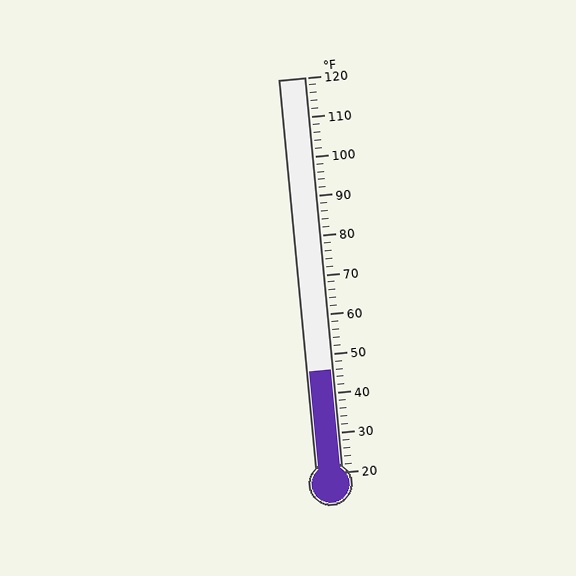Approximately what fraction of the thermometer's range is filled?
The thermometer is filled to approximately 25% of its range.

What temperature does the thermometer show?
The thermometer shows approximately 46°F.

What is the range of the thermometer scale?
The thermometer scale ranges from 20°F to 120°F.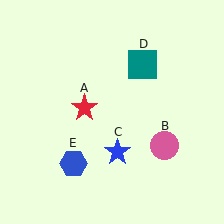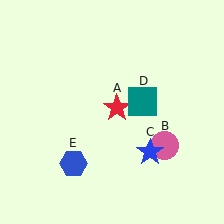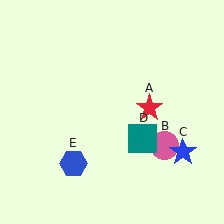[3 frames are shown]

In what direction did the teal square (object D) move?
The teal square (object D) moved down.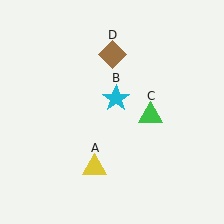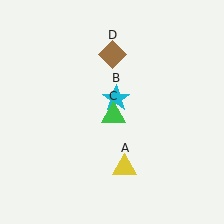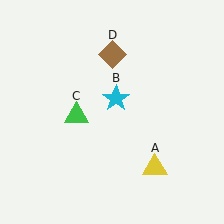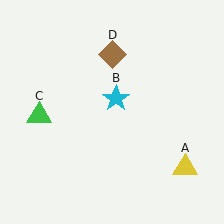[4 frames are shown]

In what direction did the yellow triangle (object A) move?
The yellow triangle (object A) moved right.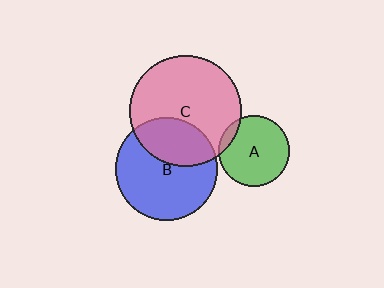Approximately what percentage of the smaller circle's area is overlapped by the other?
Approximately 10%.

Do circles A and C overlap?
Yes.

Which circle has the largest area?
Circle C (pink).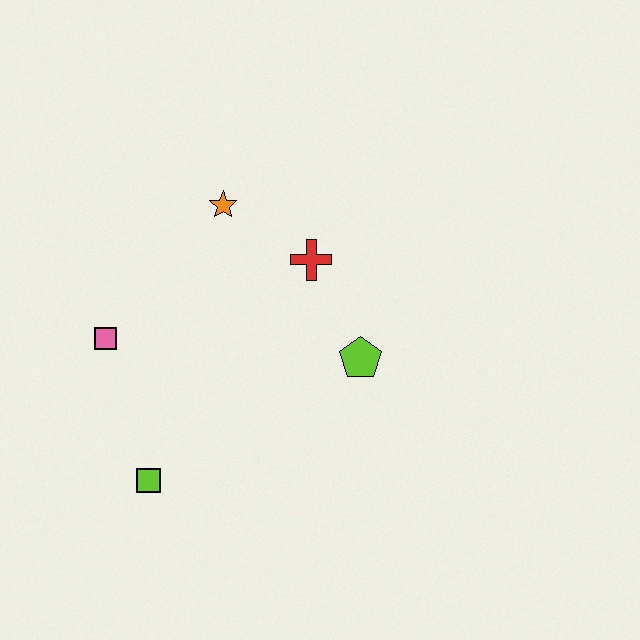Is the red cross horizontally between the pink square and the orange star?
No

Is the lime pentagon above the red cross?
No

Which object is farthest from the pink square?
The lime pentagon is farthest from the pink square.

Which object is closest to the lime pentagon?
The red cross is closest to the lime pentagon.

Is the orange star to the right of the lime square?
Yes